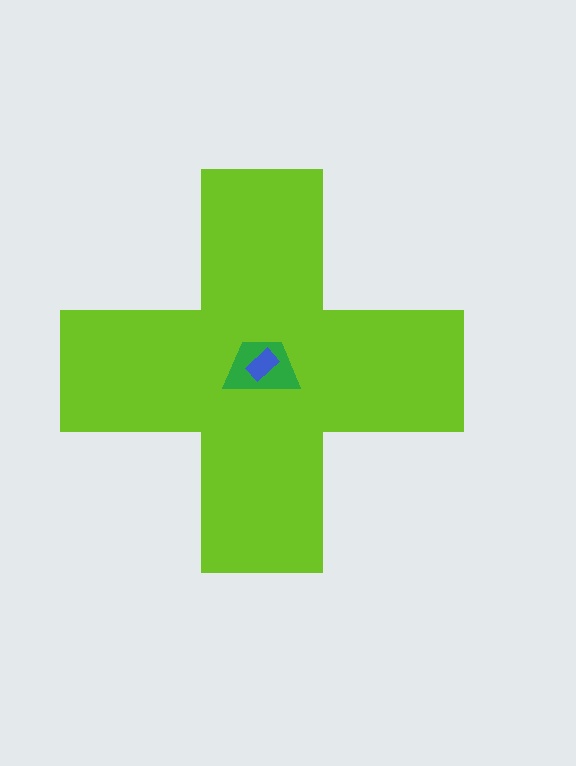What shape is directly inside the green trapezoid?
The blue rectangle.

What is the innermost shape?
The blue rectangle.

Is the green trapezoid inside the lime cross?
Yes.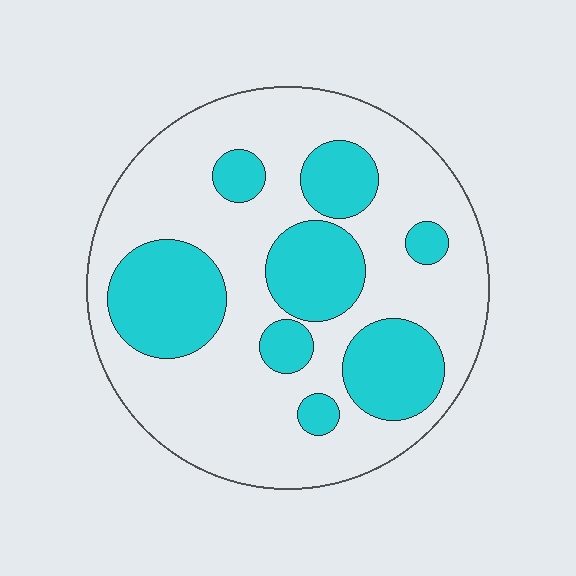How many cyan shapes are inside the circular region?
8.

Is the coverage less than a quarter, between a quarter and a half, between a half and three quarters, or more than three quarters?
Between a quarter and a half.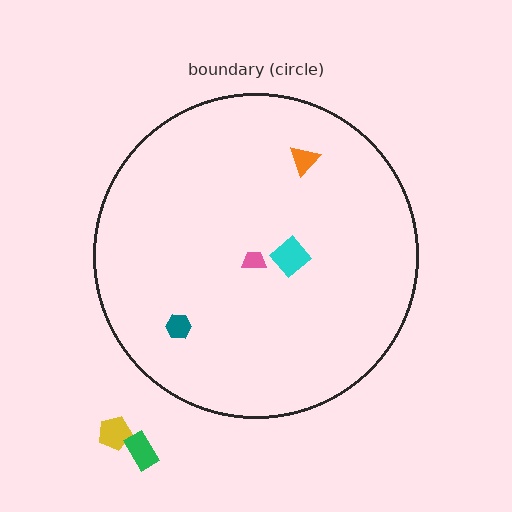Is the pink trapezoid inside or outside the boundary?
Inside.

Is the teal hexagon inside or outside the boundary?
Inside.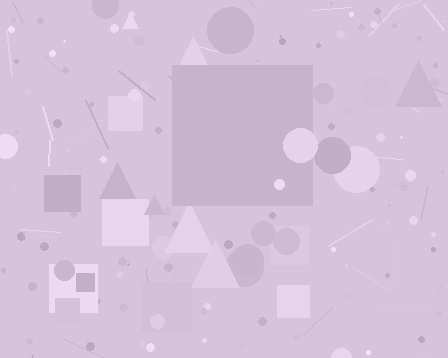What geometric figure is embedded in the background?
A square is embedded in the background.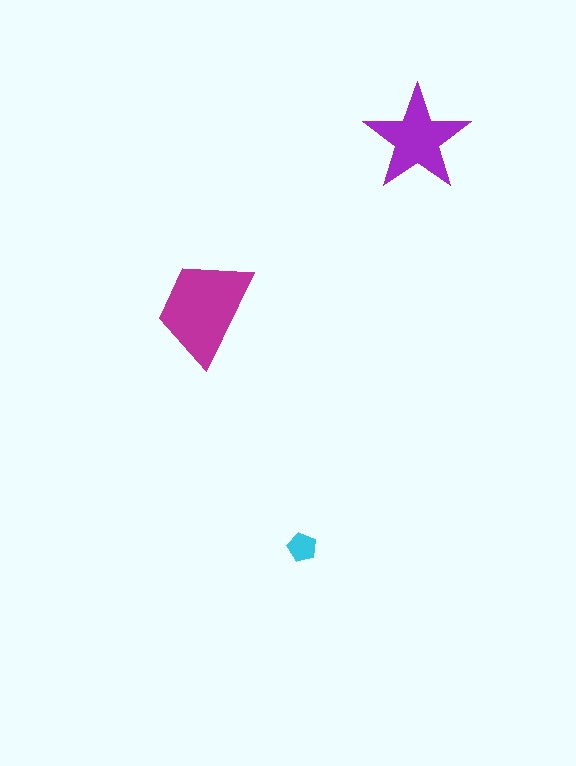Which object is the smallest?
The cyan pentagon.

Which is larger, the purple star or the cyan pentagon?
The purple star.